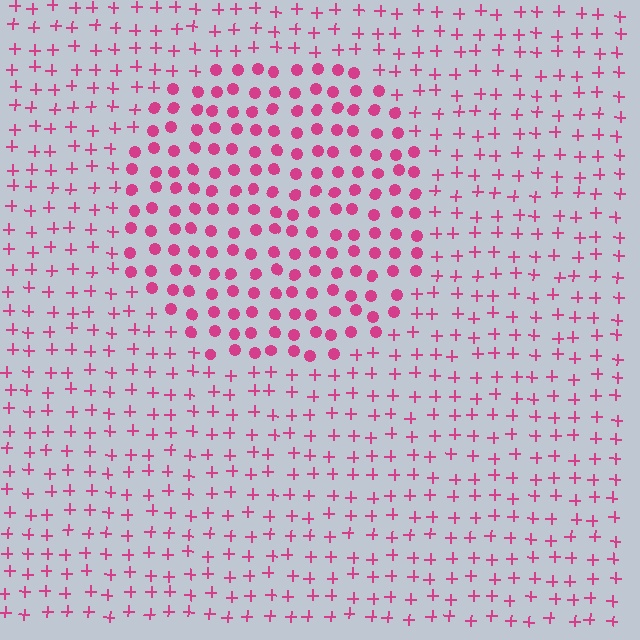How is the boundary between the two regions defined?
The boundary is defined by a change in element shape: circles inside vs. plus signs outside. All elements share the same color and spacing.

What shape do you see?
I see a circle.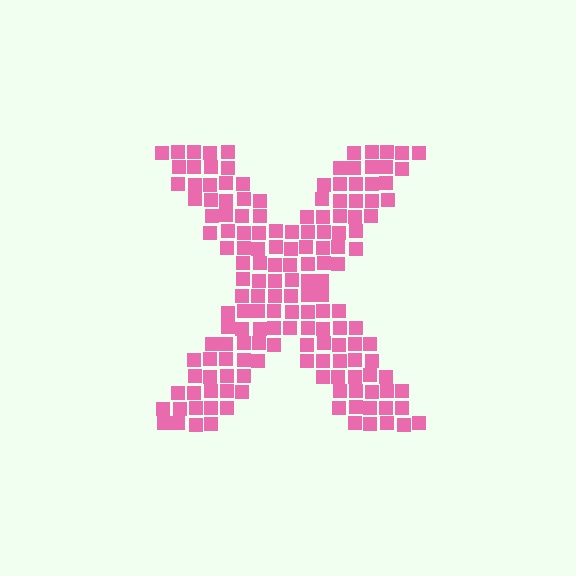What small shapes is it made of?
It is made of small squares.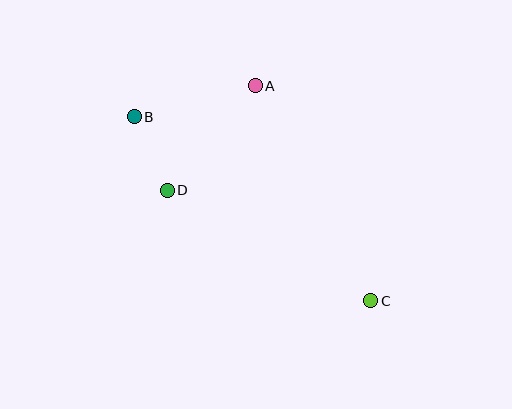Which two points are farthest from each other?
Points B and C are farthest from each other.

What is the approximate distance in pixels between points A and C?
The distance between A and C is approximately 244 pixels.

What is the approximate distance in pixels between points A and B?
The distance between A and B is approximately 125 pixels.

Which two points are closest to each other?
Points B and D are closest to each other.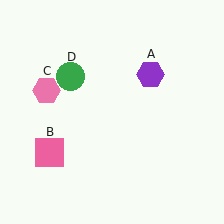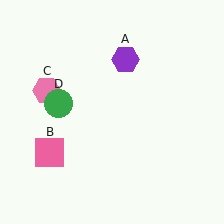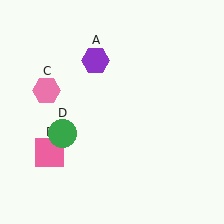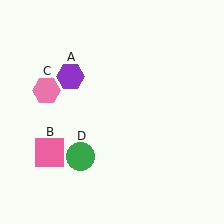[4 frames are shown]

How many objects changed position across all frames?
2 objects changed position: purple hexagon (object A), green circle (object D).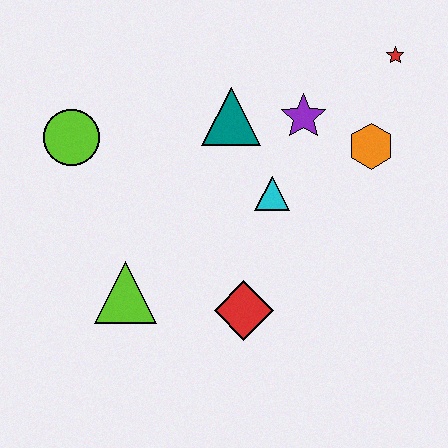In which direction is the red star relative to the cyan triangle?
The red star is above the cyan triangle.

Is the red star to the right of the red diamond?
Yes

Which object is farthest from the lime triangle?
The red star is farthest from the lime triangle.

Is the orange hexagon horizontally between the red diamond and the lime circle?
No